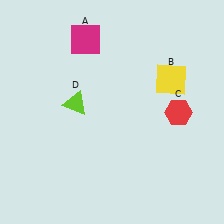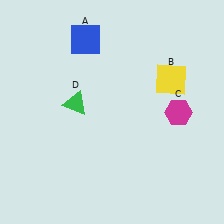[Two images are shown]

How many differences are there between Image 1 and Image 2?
There are 3 differences between the two images.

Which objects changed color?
A changed from magenta to blue. C changed from red to magenta. D changed from lime to green.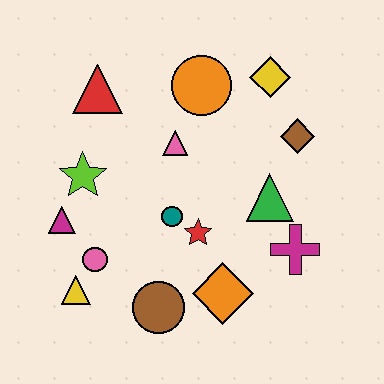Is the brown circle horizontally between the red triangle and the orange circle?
Yes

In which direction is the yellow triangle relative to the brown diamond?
The yellow triangle is to the left of the brown diamond.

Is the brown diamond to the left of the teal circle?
No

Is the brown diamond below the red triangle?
Yes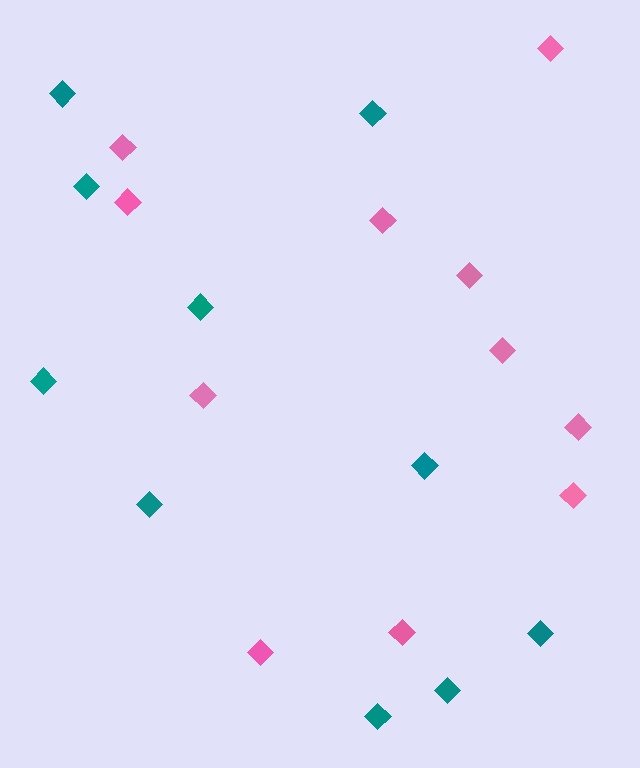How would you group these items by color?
There are 2 groups: one group of pink diamonds (11) and one group of teal diamonds (10).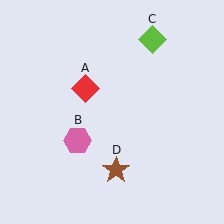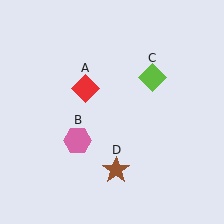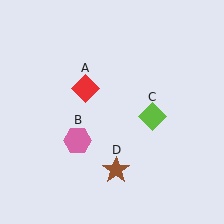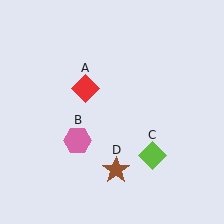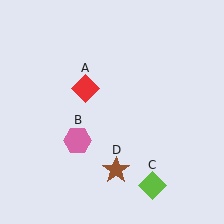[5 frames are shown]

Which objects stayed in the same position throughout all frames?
Red diamond (object A) and pink hexagon (object B) and brown star (object D) remained stationary.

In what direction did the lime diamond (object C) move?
The lime diamond (object C) moved down.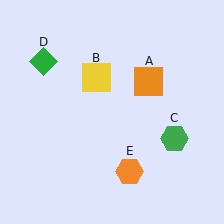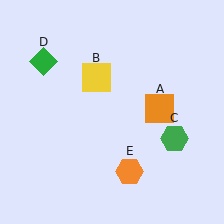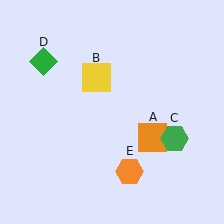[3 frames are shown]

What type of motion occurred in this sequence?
The orange square (object A) rotated clockwise around the center of the scene.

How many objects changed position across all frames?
1 object changed position: orange square (object A).